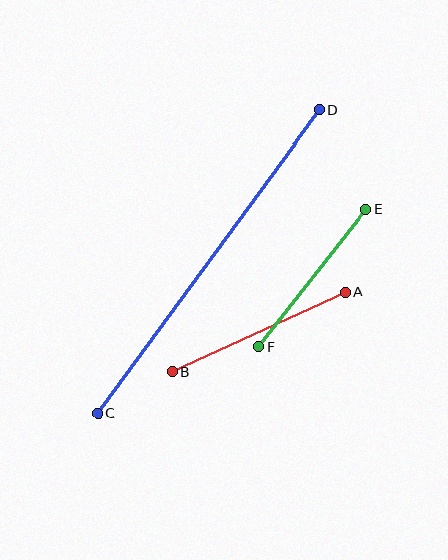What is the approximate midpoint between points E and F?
The midpoint is at approximately (312, 278) pixels.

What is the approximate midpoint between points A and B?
The midpoint is at approximately (259, 332) pixels.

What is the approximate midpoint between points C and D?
The midpoint is at approximately (209, 262) pixels.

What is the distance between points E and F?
The distance is approximately 174 pixels.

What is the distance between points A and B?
The distance is approximately 191 pixels.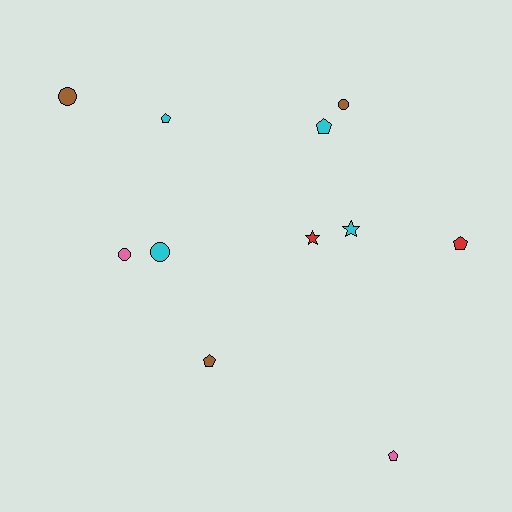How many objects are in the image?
There are 11 objects.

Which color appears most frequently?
Cyan, with 4 objects.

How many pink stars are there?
There are no pink stars.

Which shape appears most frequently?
Pentagon, with 5 objects.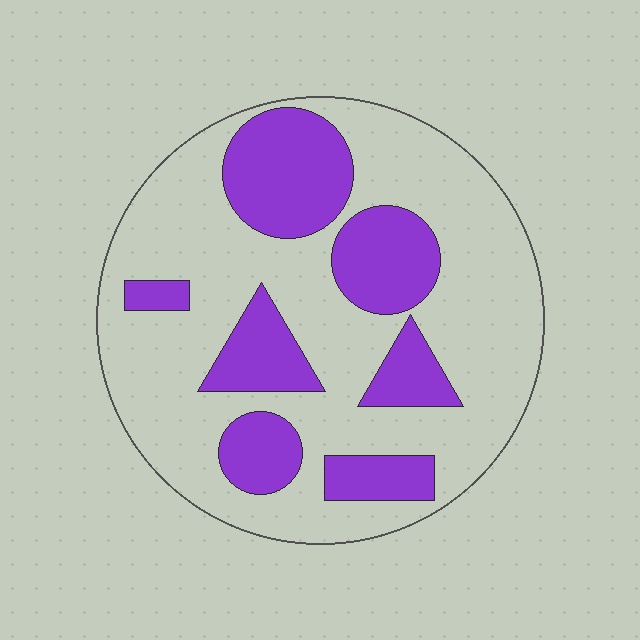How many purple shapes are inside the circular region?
7.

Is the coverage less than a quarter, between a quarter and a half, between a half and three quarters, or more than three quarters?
Between a quarter and a half.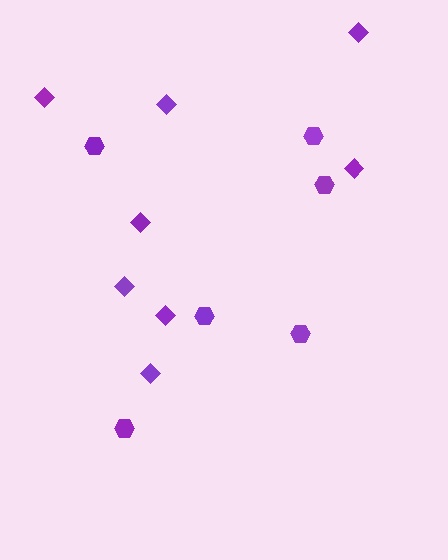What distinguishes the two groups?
There are 2 groups: one group of diamonds (8) and one group of hexagons (6).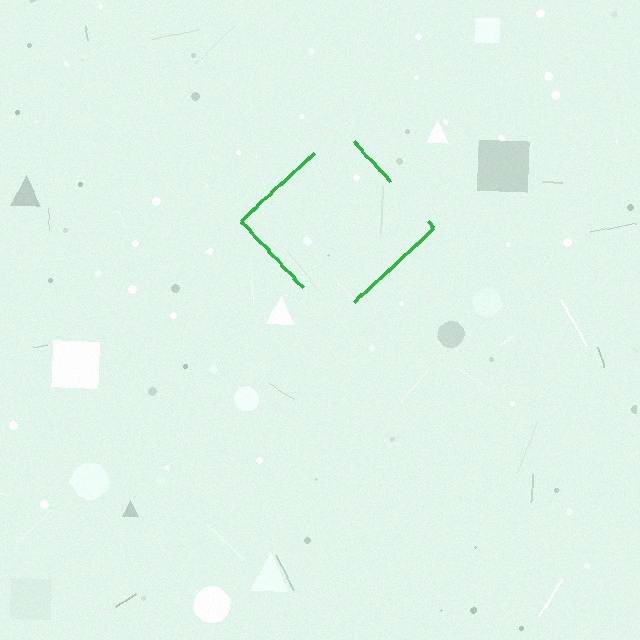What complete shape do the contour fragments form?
The contour fragments form a diamond.